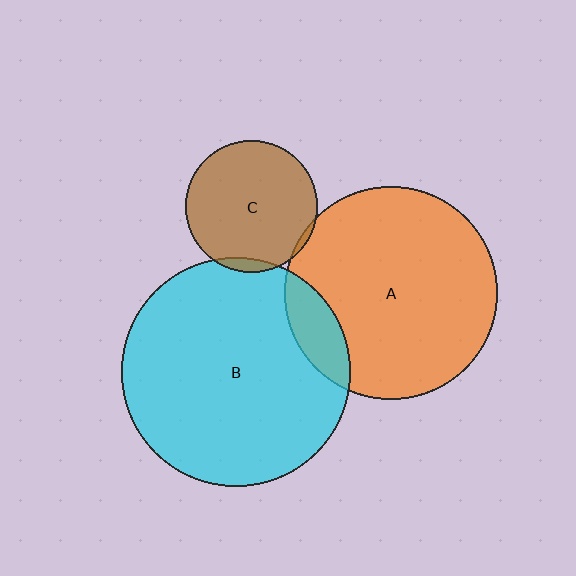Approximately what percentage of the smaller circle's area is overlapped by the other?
Approximately 5%.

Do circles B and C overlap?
Yes.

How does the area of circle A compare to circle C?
Approximately 2.6 times.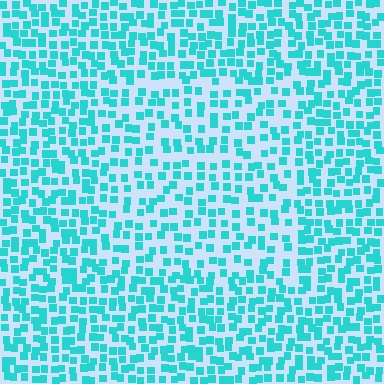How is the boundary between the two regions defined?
The boundary is defined by a change in element density (approximately 1.5x ratio). All elements are the same color, size, and shape.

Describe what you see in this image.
The image contains small cyan elements arranged at two different densities. A rectangle-shaped region is visible where the elements are less densely packed than the surrounding area.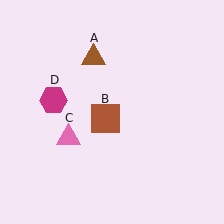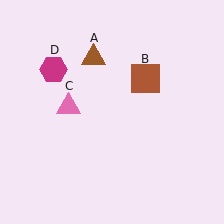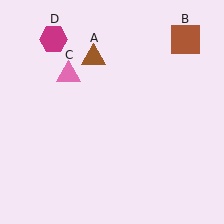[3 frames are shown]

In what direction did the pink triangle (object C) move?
The pink triangle (object C) moved up.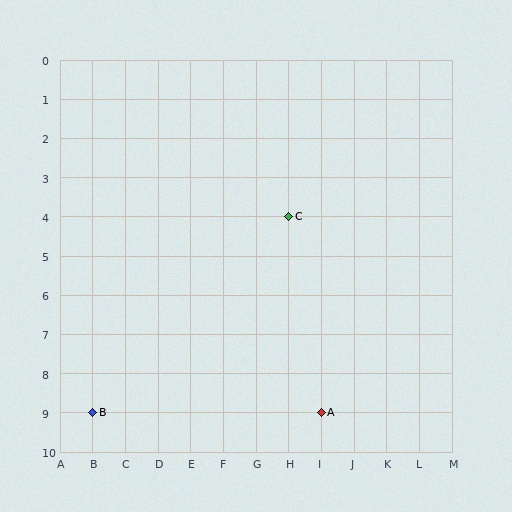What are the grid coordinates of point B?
Point B is at grid coordinates (B, 9).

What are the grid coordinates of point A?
Point A is at grid coordinates (I, 9).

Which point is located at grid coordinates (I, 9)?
Point A is at (I, 9).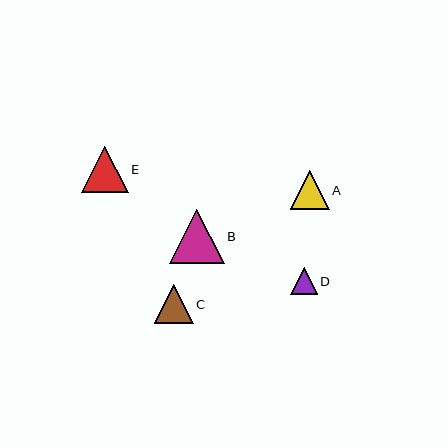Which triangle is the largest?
Triangle B is the largest with a size of approximately 54 pixels.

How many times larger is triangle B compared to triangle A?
Triangle B is approximately 1.4 times the size of triangle A.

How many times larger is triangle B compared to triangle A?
Triangle B is approximately 1.4 times the size of triangle A.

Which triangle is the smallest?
Triangle D is the smallest with a size of approximately 27 pixels.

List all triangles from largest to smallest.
From largest to smallest: B, E, C, A, D.